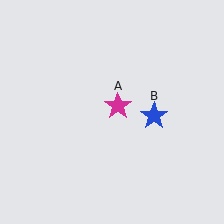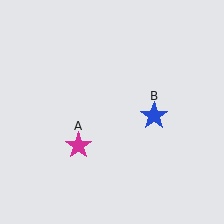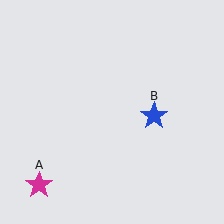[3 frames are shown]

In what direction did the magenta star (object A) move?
The magenta star (object A) moved down and to the left.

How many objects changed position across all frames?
1 object changed position: magenta star (object A).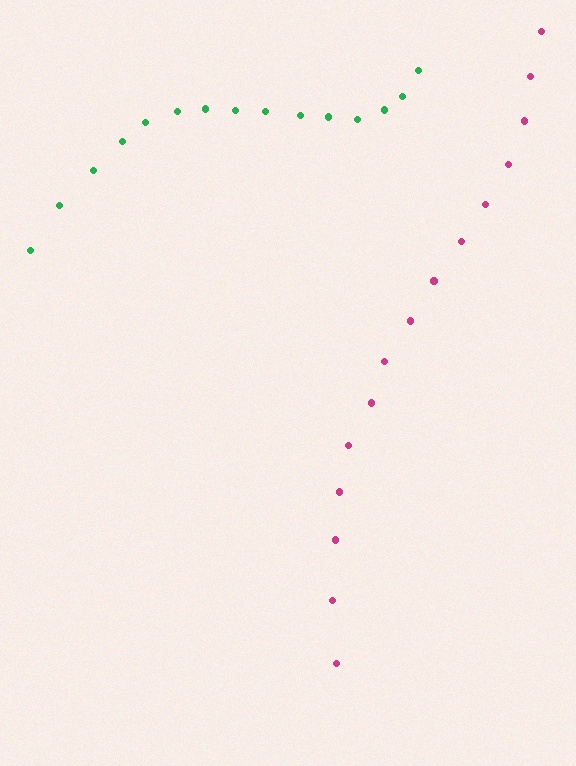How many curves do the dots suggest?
There are 2 distinct paths.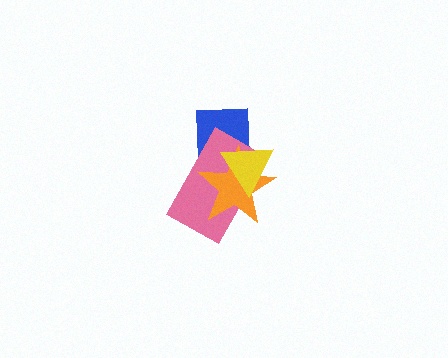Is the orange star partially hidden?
Yes, it is partially covered by another shape.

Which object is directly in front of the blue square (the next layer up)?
The pink rectangle is directly in front of the blue square.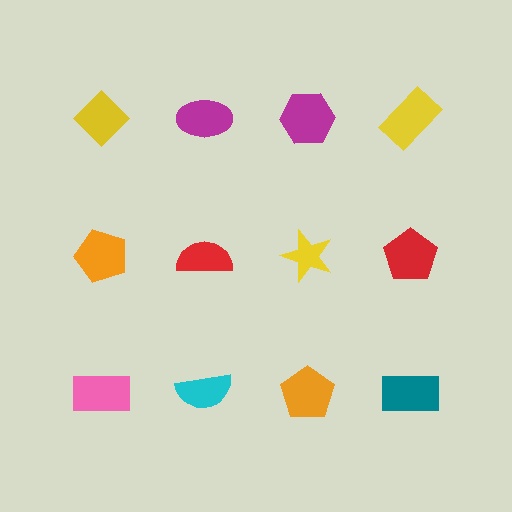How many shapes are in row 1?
4 shapes.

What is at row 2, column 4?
A red pentagon.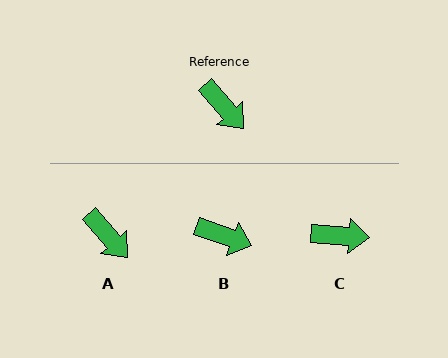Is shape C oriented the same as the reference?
No, it is off by about 45 degrees.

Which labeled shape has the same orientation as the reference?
A.